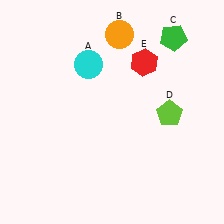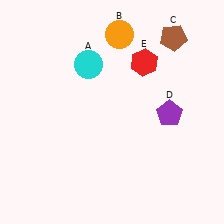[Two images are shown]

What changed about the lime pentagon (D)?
In Image 1, D is lime. In Image 2, it changed to purple.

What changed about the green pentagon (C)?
In Image 1, C is green. In Image 2, it changed to brown.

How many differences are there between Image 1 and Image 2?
There are 2 differences between the two images.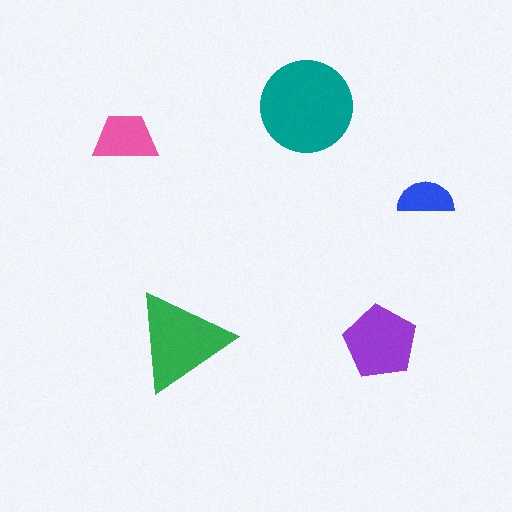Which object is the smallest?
The blue semicircle.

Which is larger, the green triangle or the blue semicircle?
The green triangle.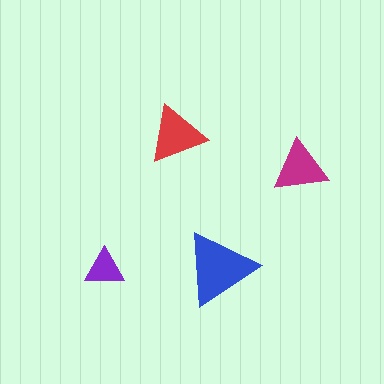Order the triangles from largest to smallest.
the blue one, the red one, the magenta one, the purple one.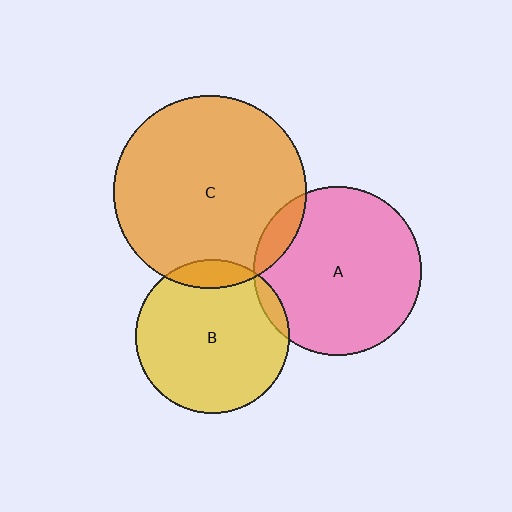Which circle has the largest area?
Circle C (orange).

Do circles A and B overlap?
Yes.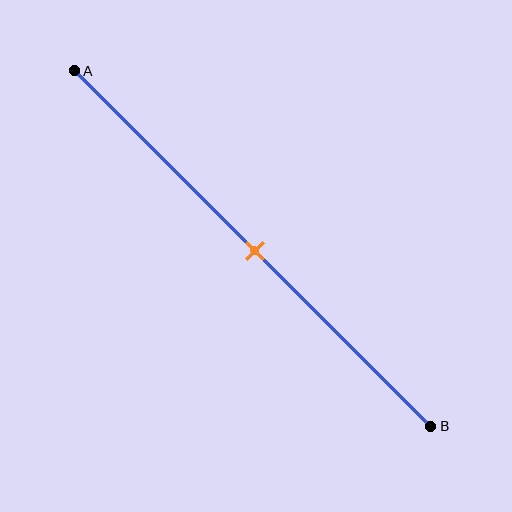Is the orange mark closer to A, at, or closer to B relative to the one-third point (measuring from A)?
The orange mark is closer to point B than the one-third point of segment AB.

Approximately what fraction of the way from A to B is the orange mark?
The orange mark is approximately 50% of the way from A to B.